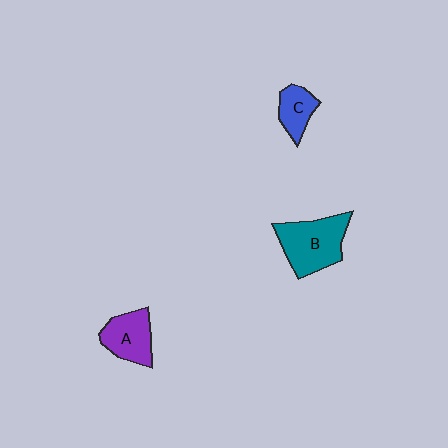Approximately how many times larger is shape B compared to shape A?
Approximately 1.4 times.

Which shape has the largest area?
Shape B (teal).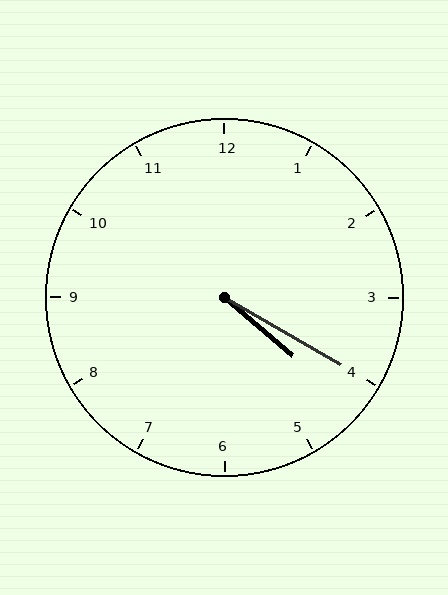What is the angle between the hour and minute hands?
Approximately 10 degrees.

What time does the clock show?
4:20.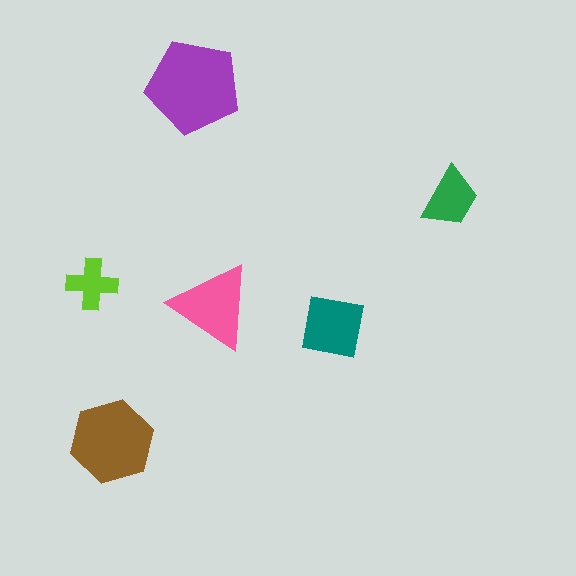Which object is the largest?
The purple pentagon.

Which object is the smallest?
The lime cross.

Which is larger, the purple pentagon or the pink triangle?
The purple pentagon.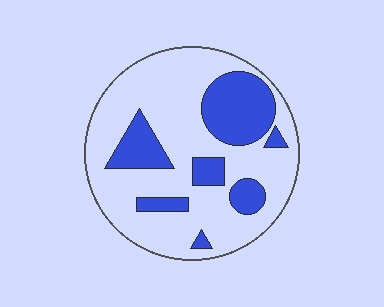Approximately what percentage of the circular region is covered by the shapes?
Approximately 25%.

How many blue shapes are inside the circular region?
7.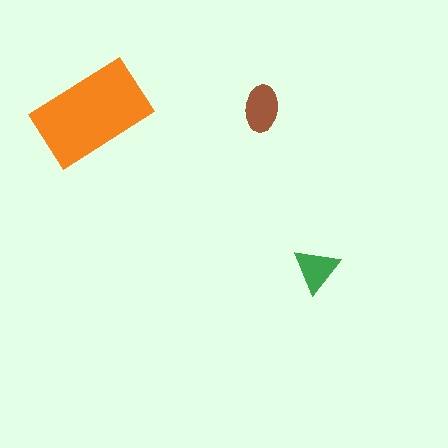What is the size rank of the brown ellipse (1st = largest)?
2nd.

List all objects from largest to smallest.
The orange rectangle, the brown ellipse, the green triangle.